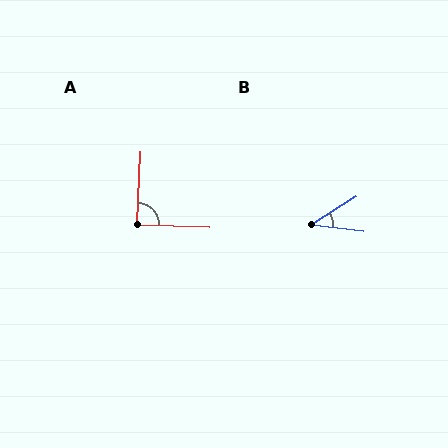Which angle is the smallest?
B, at approximately 39 degrees.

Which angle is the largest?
A, at approximately 89 degrees.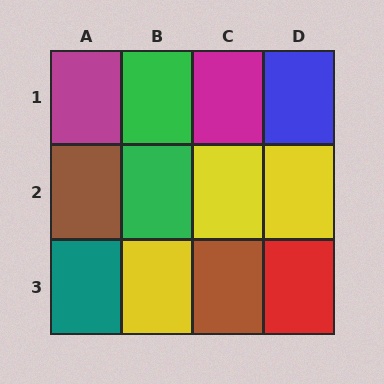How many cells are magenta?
2 cells are magenta.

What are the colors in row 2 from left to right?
Brown, green, yellow, yellow.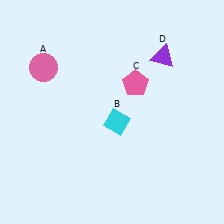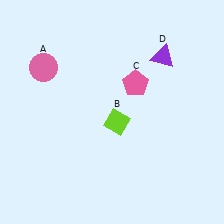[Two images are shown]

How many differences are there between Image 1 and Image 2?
There is 1 difference between the two images.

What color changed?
The diamond (B) changed from cyan in Image 1 to lime in Image 2.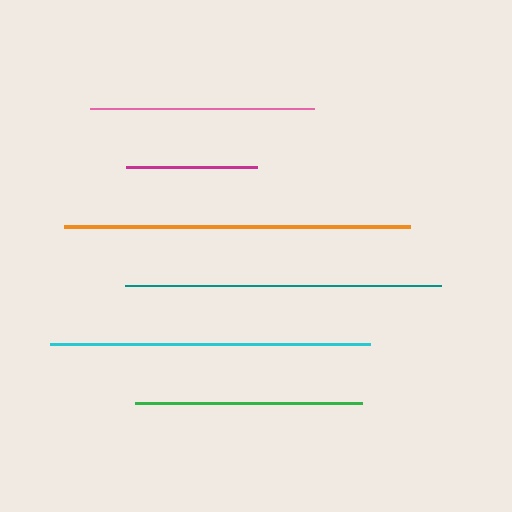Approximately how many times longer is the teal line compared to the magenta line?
The teal line is approximately 2.4 times the length of the magenta line.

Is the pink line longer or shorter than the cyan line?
The cyan line is longer than the pink line.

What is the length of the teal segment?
The teal segment is approximately 316 pixels long.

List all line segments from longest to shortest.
From longest to shortest: orange, cyan, teal, green, pink, magenta.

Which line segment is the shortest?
The magenta line is the shortest at approximately 132 pixels.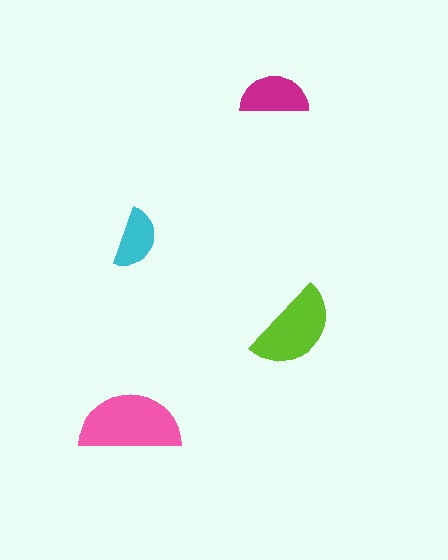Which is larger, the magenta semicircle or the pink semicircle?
The pink one.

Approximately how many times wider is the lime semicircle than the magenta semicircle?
About 1.5 times wider.